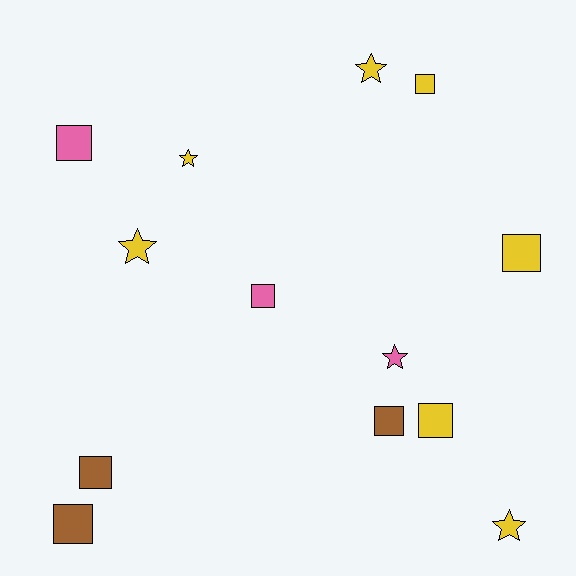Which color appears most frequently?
Yellow, with 7 objects.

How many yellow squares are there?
There are 3 yellow squares.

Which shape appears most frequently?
Square, with 8 objects.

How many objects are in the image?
There are 13 objects.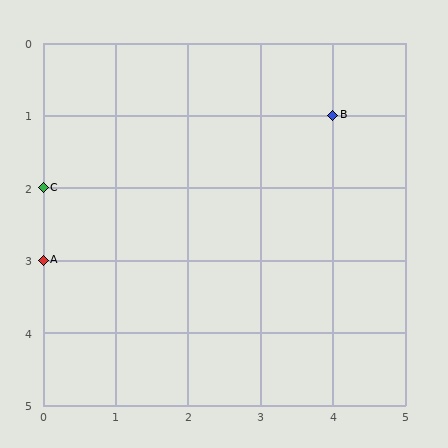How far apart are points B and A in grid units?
Points B and A are 4 columns and 2 rows apart (about 4.5 grid units diagonally).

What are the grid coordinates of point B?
Point B is at grid coordinates (4, 1).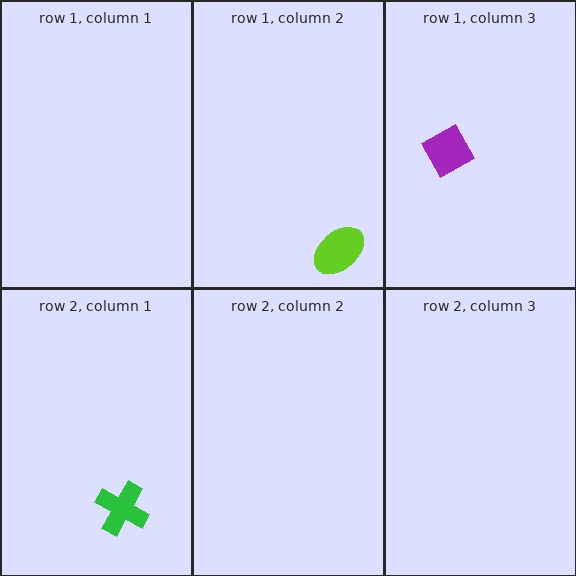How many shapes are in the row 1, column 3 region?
1.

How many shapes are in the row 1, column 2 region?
1.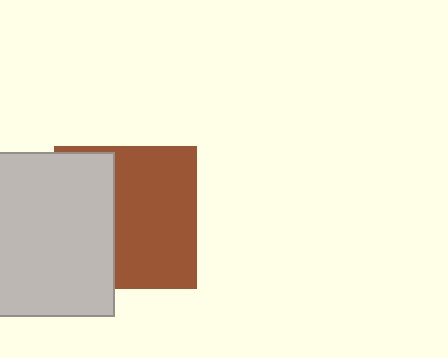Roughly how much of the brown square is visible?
About half of it is visible (roughly 59%).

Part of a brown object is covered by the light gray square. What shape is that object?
It is a square.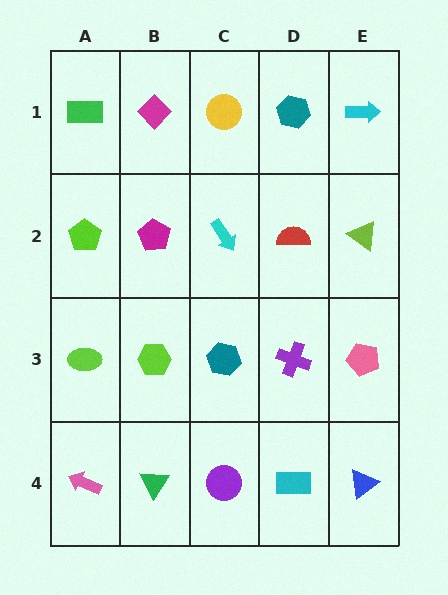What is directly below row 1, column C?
A cyan arrow.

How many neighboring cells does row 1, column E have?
2.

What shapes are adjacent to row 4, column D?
A purple cross (row 3, column D), a purple circle (row 4, column C), a blue triangle (row 4, column E).